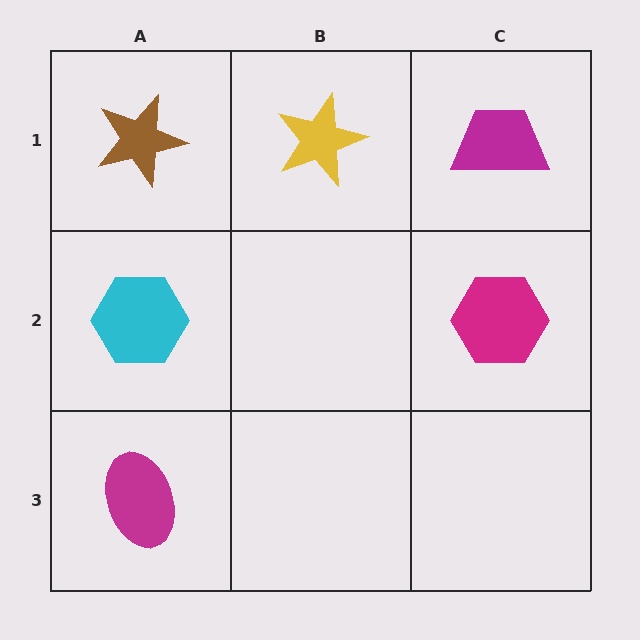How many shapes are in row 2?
2 shapes.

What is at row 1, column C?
A magenta trapezoid.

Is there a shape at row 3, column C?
No, that cell is empty.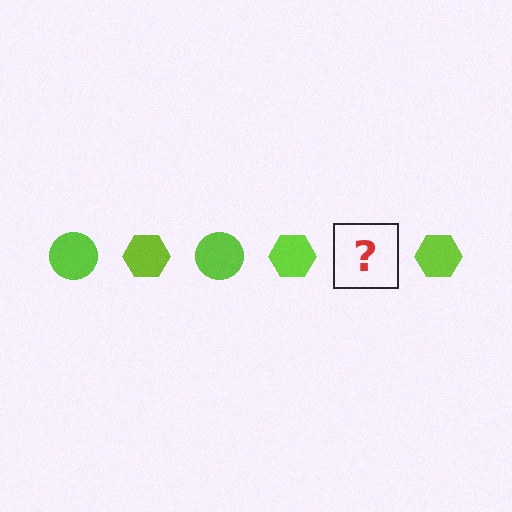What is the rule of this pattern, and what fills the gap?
The rule is that the pattern cycles through circle, hexagon shapes in lime. The gap should be filled with a lime circle.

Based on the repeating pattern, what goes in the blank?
The blank should be a lime circle.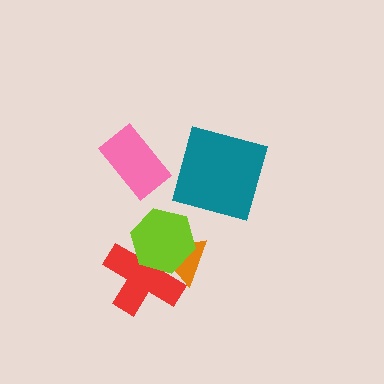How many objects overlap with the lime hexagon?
2 objects overlap with the lime hexagon.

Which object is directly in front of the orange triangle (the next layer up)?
The red cross is directly in front of the orange triangle.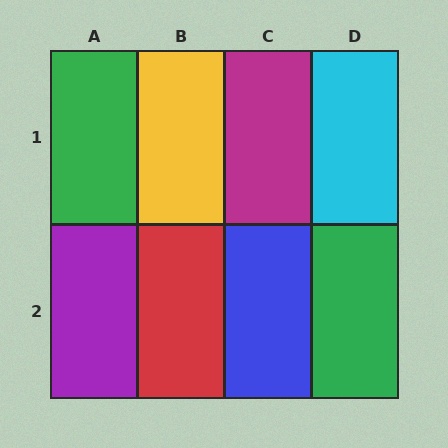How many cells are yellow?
1 cell is yellow.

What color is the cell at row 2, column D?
Green.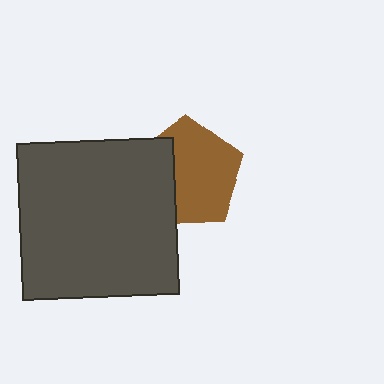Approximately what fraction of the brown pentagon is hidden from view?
Roughly 33% of the brown pentagon is hidden behind the dark gray square.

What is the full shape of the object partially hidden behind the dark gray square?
The partially hidden object is a brown pentagon.